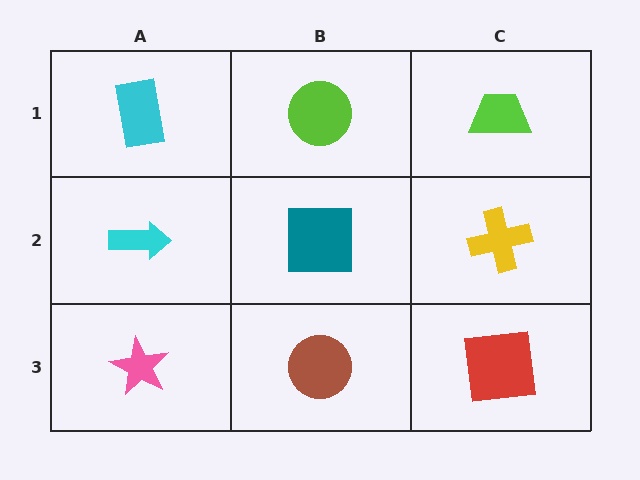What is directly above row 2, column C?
A lime trapezoid.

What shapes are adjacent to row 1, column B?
A teal square (row 2, column B), a cyan rectangle (row 1, column A), a lime trapezoid (row 1, column C).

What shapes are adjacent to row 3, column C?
A yellow cross (row 2, column C), a brown circle (row 3, column B).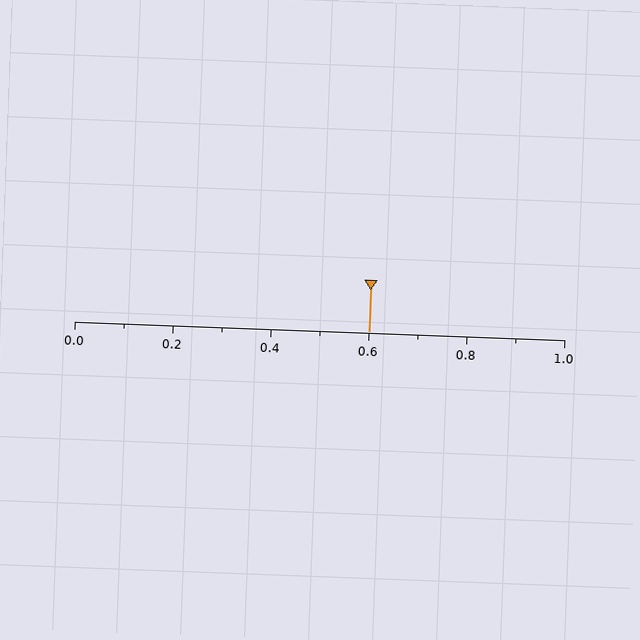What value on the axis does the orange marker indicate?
The marker indicates approximately 0.6.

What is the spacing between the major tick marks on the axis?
The major ticks are spaced 0.2 apart.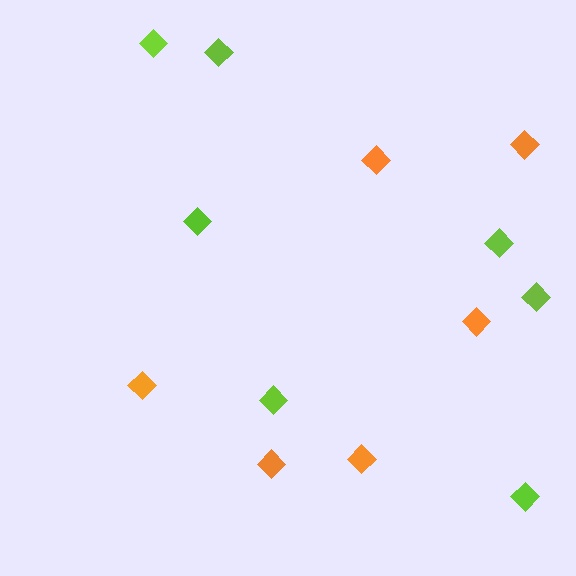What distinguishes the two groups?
There are 2 groups: one group of orange diamonds (6) and one group of lime diamonds (7).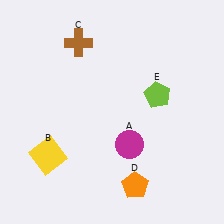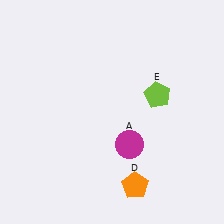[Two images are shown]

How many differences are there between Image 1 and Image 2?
There are 2 differences between the two images.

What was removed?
The yellow square (B), the brown cross (C) were removed in Image 2.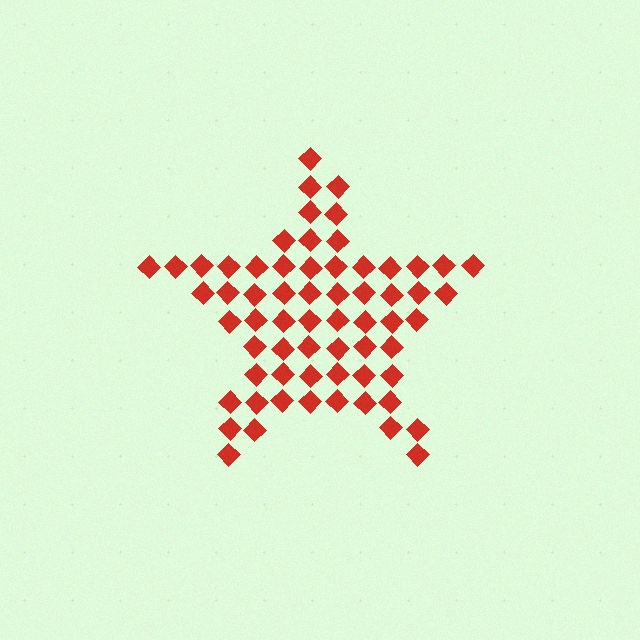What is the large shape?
The large shape is a star.